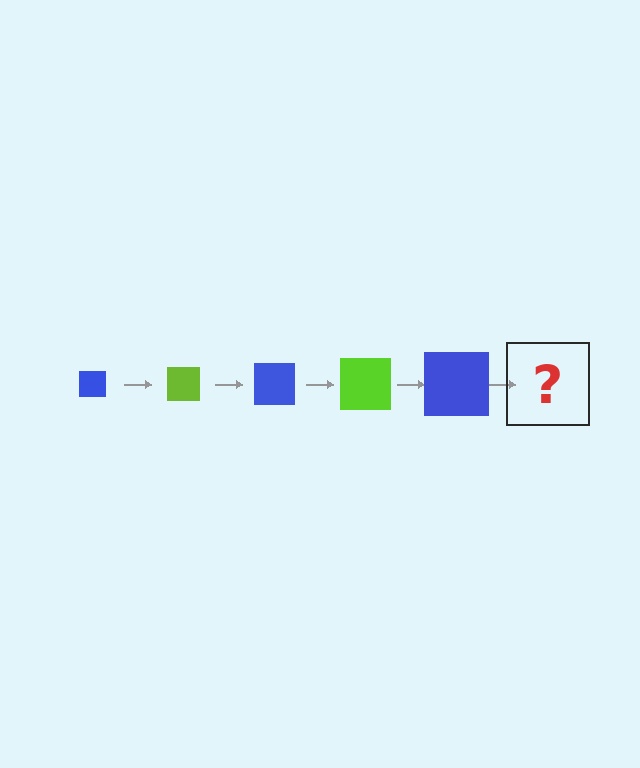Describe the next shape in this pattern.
It should be a lime square, larger than the previous one.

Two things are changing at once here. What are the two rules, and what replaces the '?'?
The two rules are that the square grows larger each step and the color cycles through blue and lime. The '?' should be a lime square, larger than the previous one.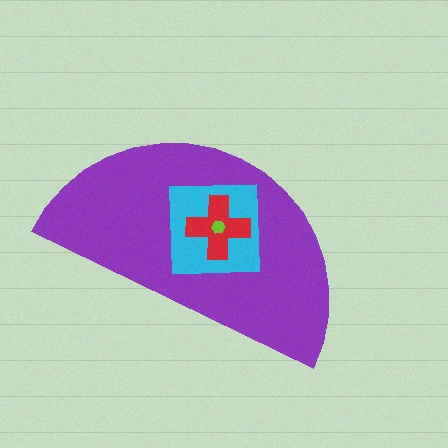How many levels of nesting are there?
4.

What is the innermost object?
The lime hexagon.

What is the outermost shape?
The purple semicircle.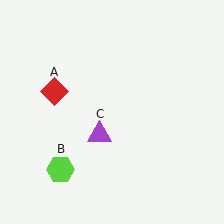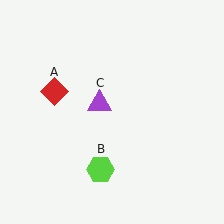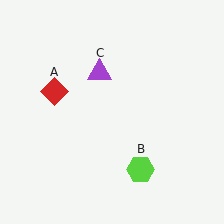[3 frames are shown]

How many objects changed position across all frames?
2 objects changed position: lime hexagon (object B), purple triangle (object C).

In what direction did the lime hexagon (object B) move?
The lime hexagon (object B) moved right.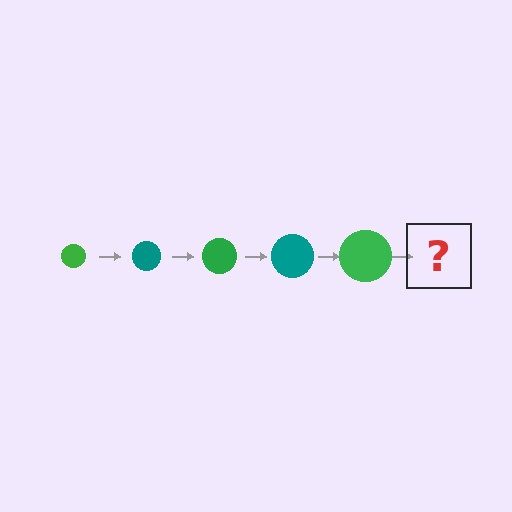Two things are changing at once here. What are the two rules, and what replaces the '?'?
The two rules are that the circle grows larger each step and the color cycles through green and teal. The '?' should be a teal circle, larger than the previous one.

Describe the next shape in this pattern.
It should be a teal circle, larger than the previous one.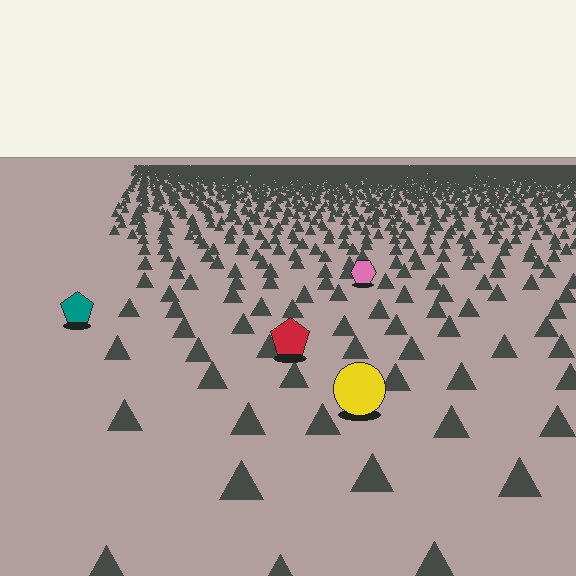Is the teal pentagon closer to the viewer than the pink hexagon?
Yes. The teal pentagon is closer — you can tell from the texture gradient: the ground texture is coarser near it.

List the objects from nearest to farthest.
From nearest to farthest: the yellow circle, the red pentagon, the teal pentagon, the pink hexagon.